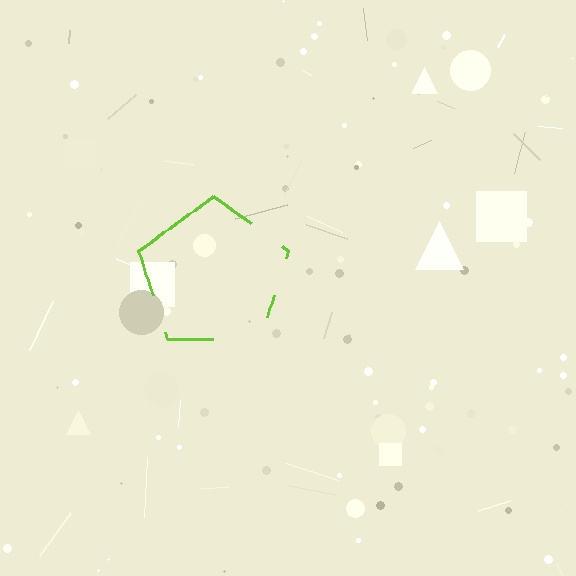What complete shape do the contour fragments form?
The contour fragments form a pentagon.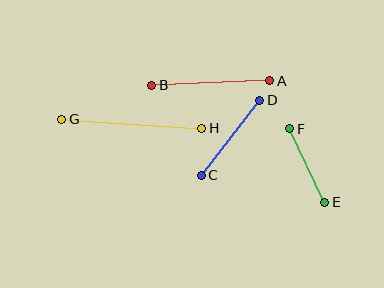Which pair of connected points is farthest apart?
Points G and H are farthest apart.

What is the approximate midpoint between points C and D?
The midpoint is at approximately (231, 138) pixels.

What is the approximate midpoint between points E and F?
The midpoint is at approximately (307, 165) pixels.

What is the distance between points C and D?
The distance is approximately 95 pixels.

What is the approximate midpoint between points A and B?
The midpoint is at approximately (211, 83) pixels.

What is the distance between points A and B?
The distance is approximately 118 pixels.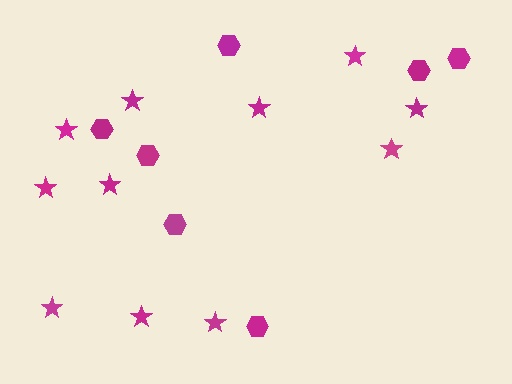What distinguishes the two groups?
There are 2 groups: one group of stars (11) and one group of hexagons (7).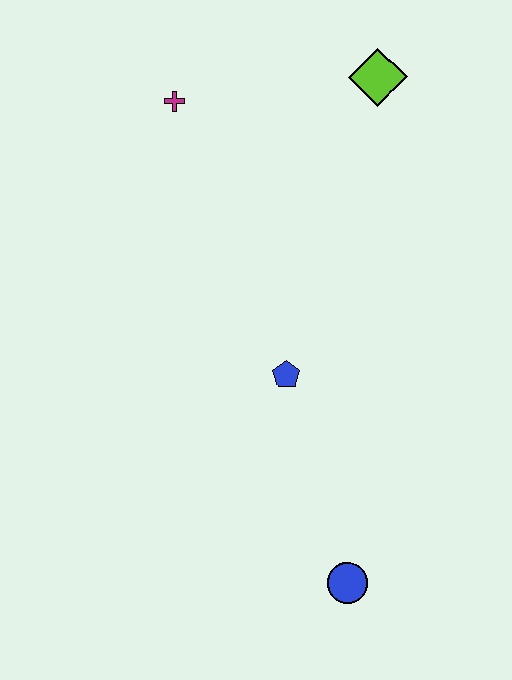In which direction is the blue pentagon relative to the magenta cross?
The blue pentagon is below the magenta cross.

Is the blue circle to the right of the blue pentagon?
Yes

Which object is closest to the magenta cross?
The lime diamond is closest to the magenta cross.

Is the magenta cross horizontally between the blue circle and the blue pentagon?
No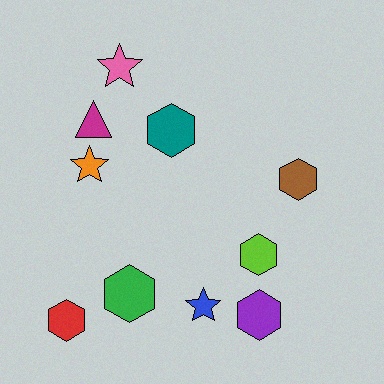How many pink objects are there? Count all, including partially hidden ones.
There is 1 pink object.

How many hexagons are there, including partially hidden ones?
There are 6 hexagons.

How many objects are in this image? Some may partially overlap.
There are 10 objects.